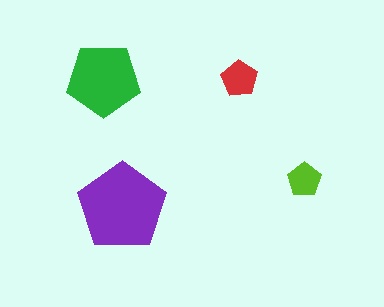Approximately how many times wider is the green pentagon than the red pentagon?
About 2 times wider.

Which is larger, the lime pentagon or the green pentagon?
The green one.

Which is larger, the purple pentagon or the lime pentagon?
The purple one.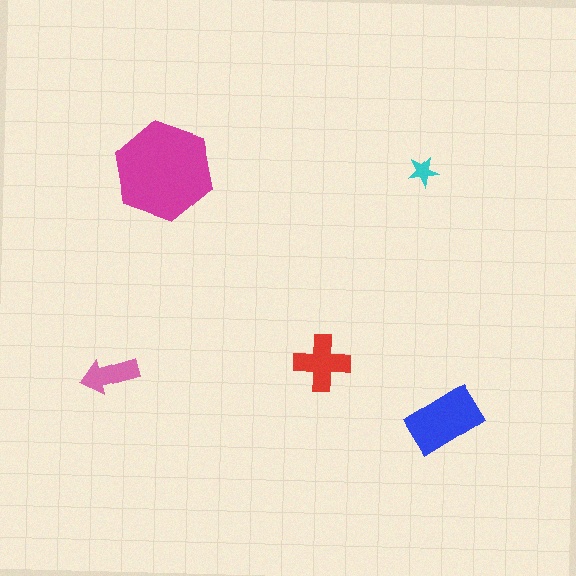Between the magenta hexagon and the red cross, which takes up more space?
The magenta hexagon.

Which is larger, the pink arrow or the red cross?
The red cross.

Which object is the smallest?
The cyan star.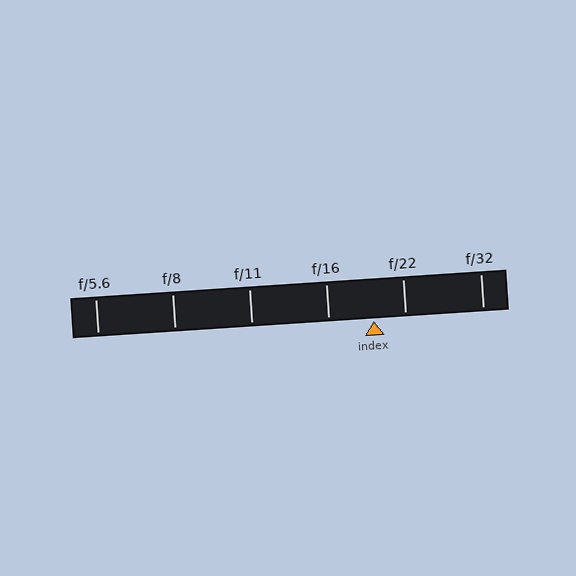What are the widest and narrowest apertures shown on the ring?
The widest aperture shown is f/5.6 and the narrowest is f/32.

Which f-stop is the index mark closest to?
The index mark is closest to f/22.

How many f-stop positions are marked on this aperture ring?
There are 6 f-stop positions marked.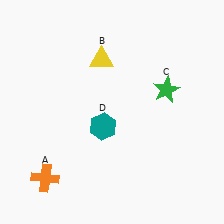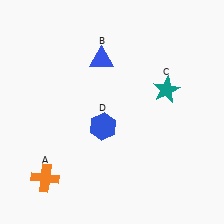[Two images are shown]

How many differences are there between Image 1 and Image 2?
There are 3 differences between the two images.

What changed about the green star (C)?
In Image 1, C is green. In Image 2, it changed to teal.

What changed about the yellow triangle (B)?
In Image 1, B is yellow. In Image 2, it changed to blue.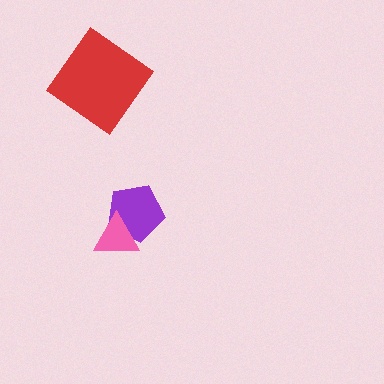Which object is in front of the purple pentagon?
The pink triangle is in front of the purple pentagon.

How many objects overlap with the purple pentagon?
1 object overlaps with the purple pentagon.